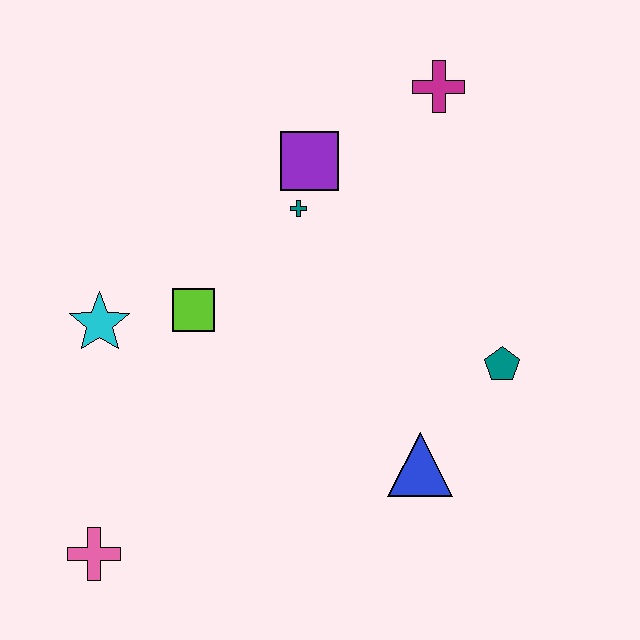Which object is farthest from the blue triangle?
The magenta cross is farthest from the blue triangle.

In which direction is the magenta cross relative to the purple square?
The magenta cross is to the right of the purple square.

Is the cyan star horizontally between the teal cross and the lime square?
No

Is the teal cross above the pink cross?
Yes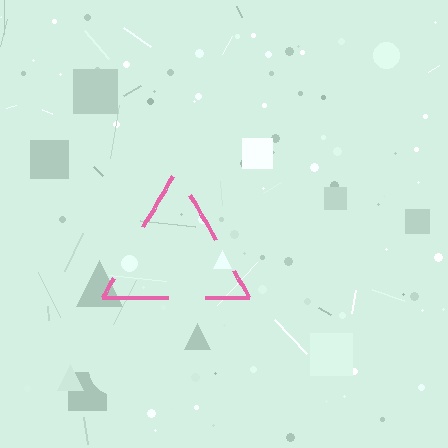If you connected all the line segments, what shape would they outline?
They would outline a triangle.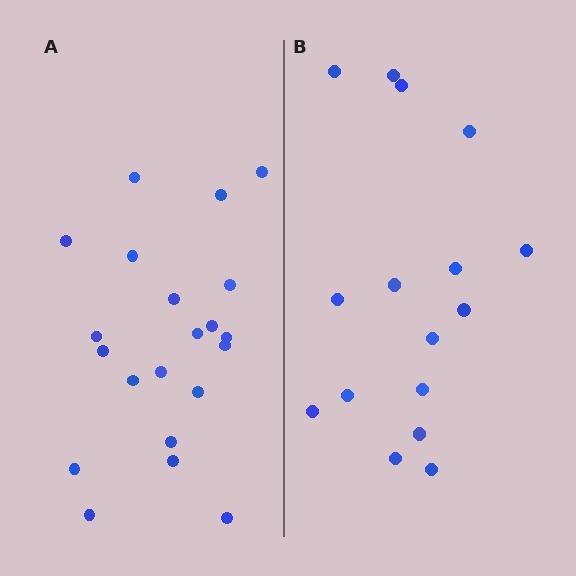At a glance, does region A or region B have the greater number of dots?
Region A (the left region) has more dots.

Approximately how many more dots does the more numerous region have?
Region A has about 5 more dots than region B.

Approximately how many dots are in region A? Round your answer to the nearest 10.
About 20 dots. (The exact count is 21, which rounds to 20.)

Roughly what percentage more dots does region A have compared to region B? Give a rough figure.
About 30% more.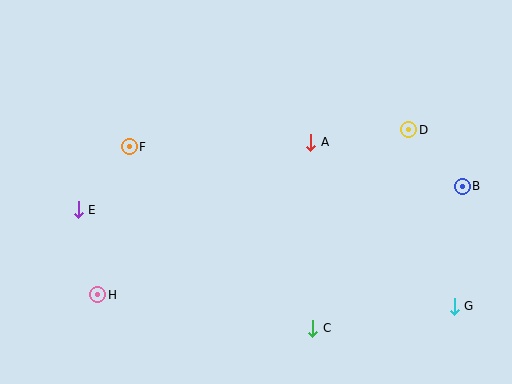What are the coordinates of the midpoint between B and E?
The midpoint between B and E is at (270, 198).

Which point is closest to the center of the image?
Point A at (311, 142) is closest to the center.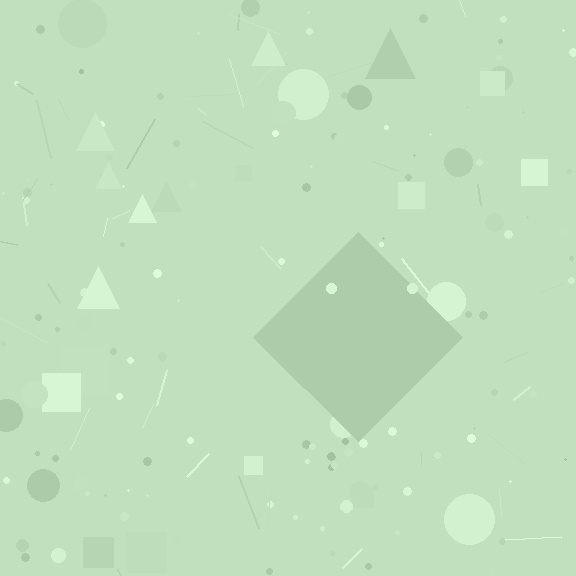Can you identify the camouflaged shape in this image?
The camouflaged shape is a diamond.